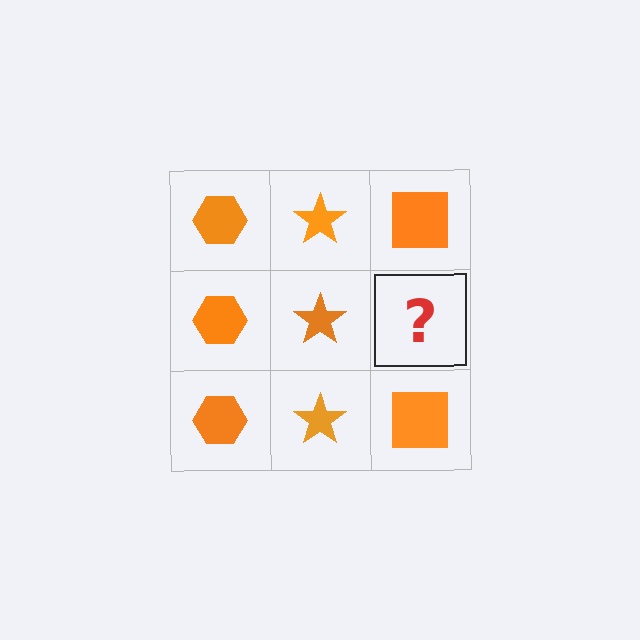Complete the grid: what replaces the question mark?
The question mark should be replaced with an orange square.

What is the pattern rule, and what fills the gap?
The rule is that each column has a consistent shape. The gap should be filled with an orange square.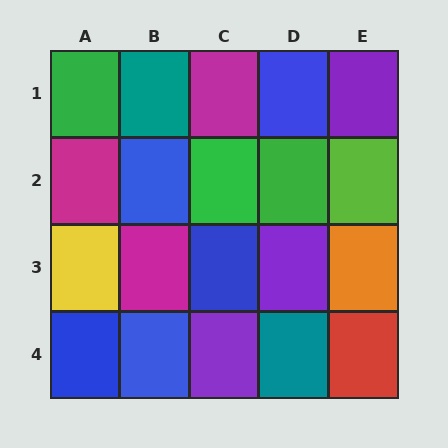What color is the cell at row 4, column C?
Purple.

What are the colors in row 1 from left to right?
Green, teal, magenta, blue, purple.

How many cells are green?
3 cells are green.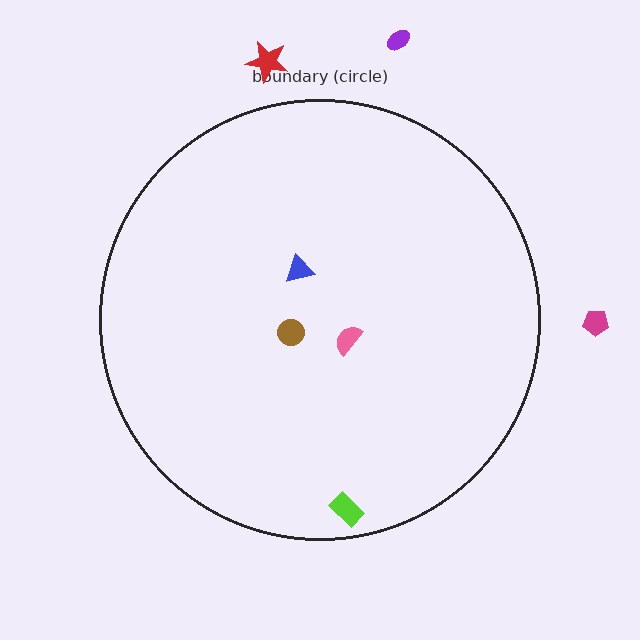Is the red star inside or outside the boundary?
Outside.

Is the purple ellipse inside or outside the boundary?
Outside.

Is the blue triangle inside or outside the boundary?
Inside.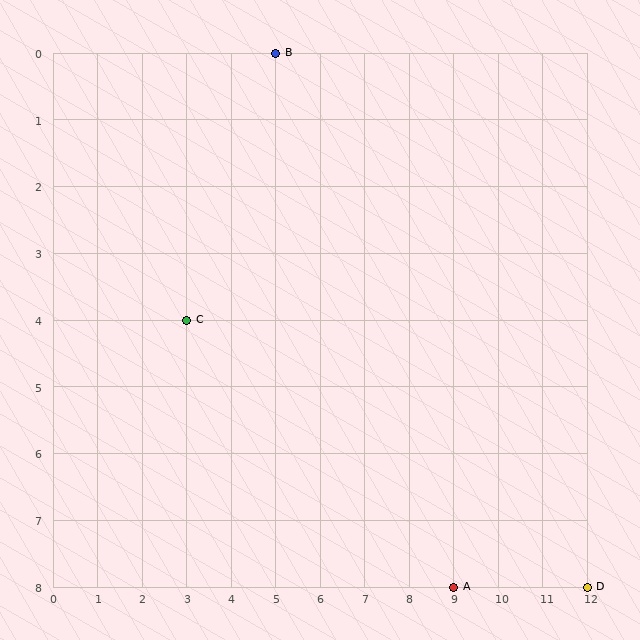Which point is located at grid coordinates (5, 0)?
Point B is at (5, 0).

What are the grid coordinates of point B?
Point B is at grid coordinates (5, 0).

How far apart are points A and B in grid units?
Points A and B are 4 columns and 8 rows apart (about 8.9 grid units diagonally).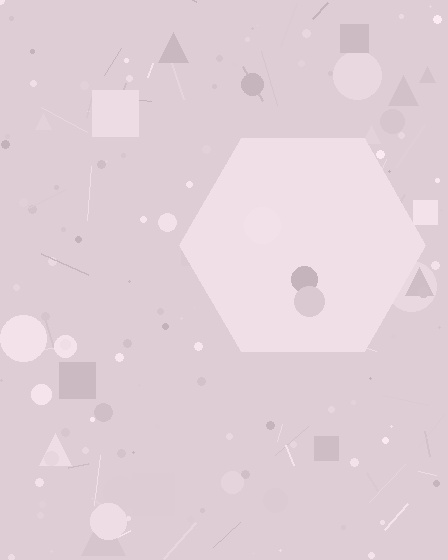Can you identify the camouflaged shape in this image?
The camouflaged shape is a hexagon.